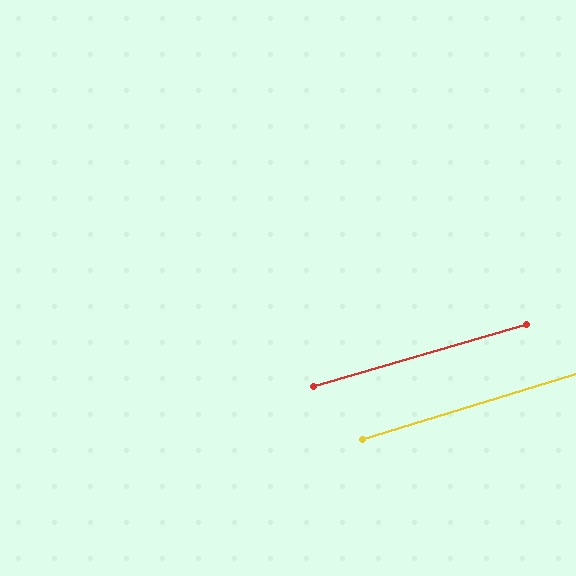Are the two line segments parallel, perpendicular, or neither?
Parallel — their directions differ by only 0.8°.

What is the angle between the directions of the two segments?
Approximately 1 degree.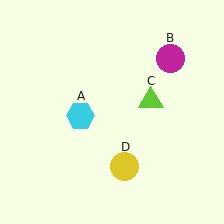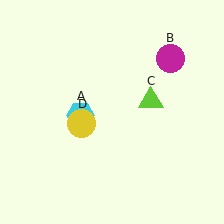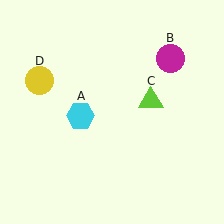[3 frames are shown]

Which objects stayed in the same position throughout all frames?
Cyan hexagon (object A) and magenta circle (object B) and lime triangle (object C) remained stationary.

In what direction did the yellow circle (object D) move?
The yellow circle (object D) moved up and to the left.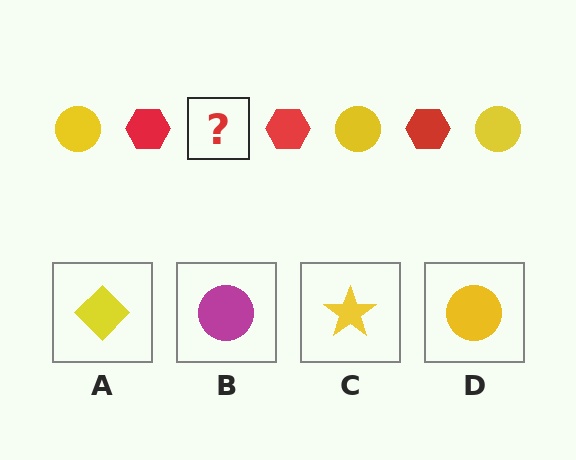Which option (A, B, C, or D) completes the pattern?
D.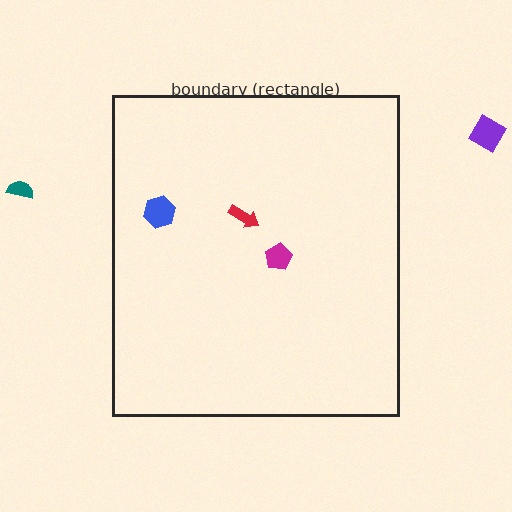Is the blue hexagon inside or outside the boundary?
Inside.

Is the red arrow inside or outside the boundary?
Inside.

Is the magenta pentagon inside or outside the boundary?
Inside.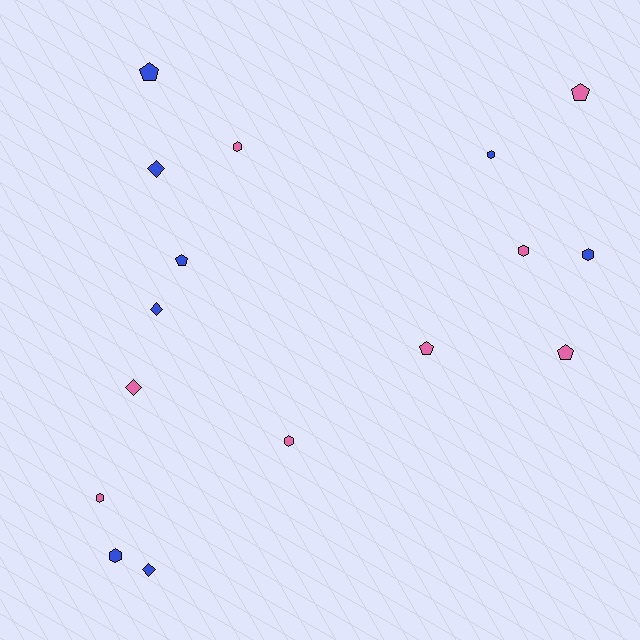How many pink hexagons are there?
There are 4 pink hexagons.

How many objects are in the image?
There are 16 objects.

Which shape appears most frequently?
Hexagon, with 7 objects.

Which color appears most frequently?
Pink, with 8 objects.